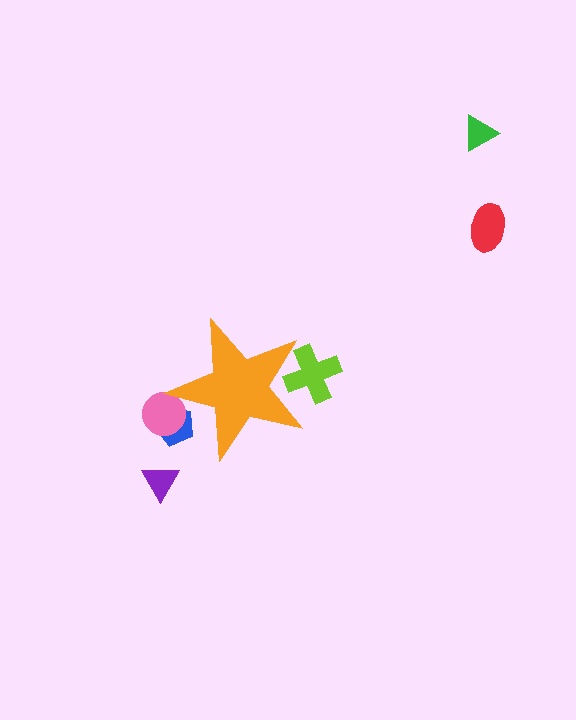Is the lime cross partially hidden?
Yes, the lime cross is partially hidden behind the orange star.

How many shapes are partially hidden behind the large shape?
3 shapes are partially hidden.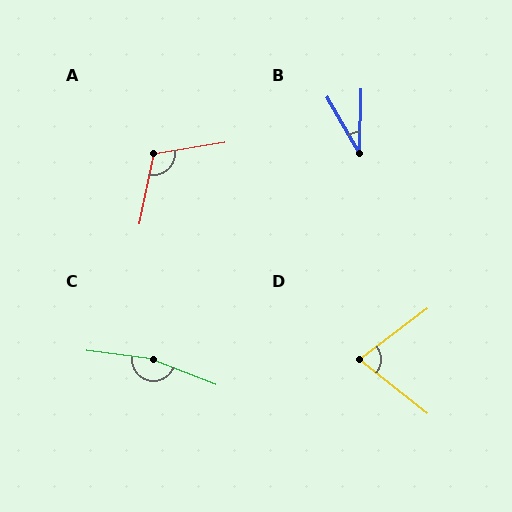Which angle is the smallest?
B, at approximately 32 degrees.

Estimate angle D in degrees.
Approximately 76 degrees.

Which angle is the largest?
C, at approximately 166 degrees.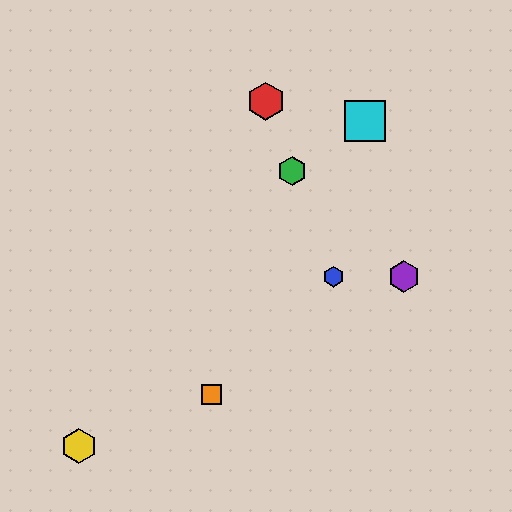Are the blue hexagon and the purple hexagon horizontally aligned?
Yes, both are at y≈277.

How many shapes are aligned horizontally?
2 shapes (the blue hexagon, the purple hexagon) are aligned horizontally.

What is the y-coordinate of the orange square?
The orange square is at y≈395.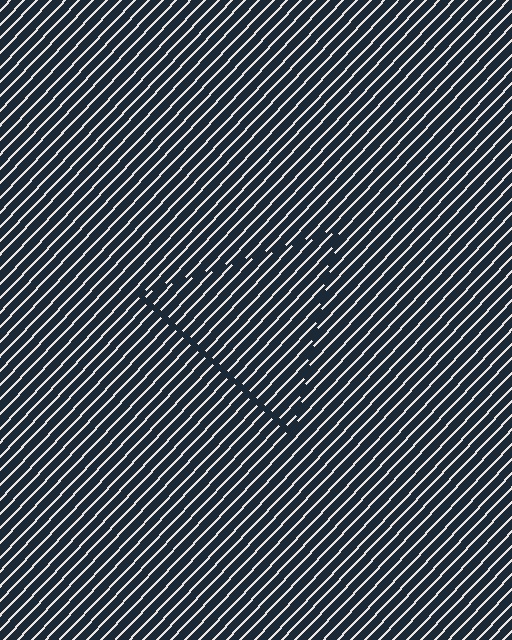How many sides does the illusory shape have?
3 sides — the line-ends trace a triangle.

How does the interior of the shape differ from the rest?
The interior of the shape contains the same grating, shifted by half a period — the contour is defined by the phase discontinuity where line-ends from the inner and outer gratings abut.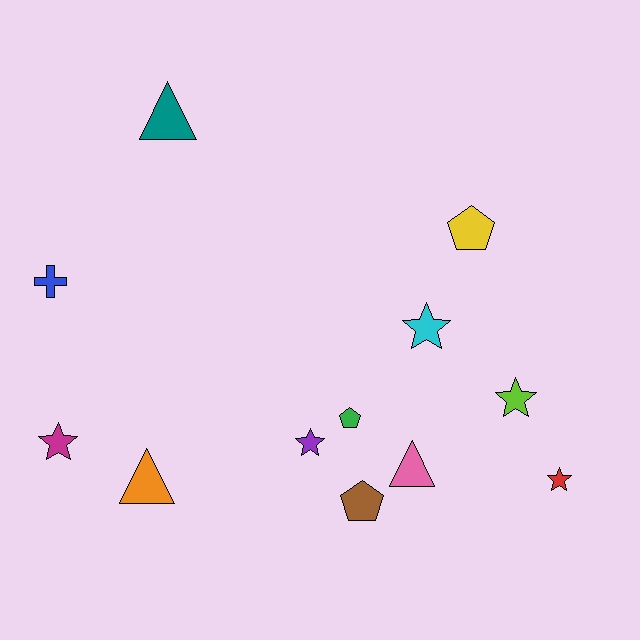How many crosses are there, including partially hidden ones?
There is 1 cross.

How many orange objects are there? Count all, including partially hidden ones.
There is 1 orange object.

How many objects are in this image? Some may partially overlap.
There are 12 objects.